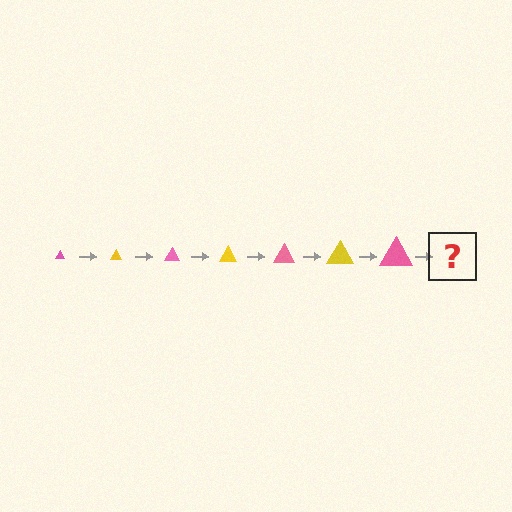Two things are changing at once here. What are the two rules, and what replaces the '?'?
The two rules are that the triangle grows larger each step and the color cycles through pink and yellow. The '?' should be a yellow triangle, larger than the previous one.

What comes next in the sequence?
The next element should be a yellow triangle, larger than the previous one.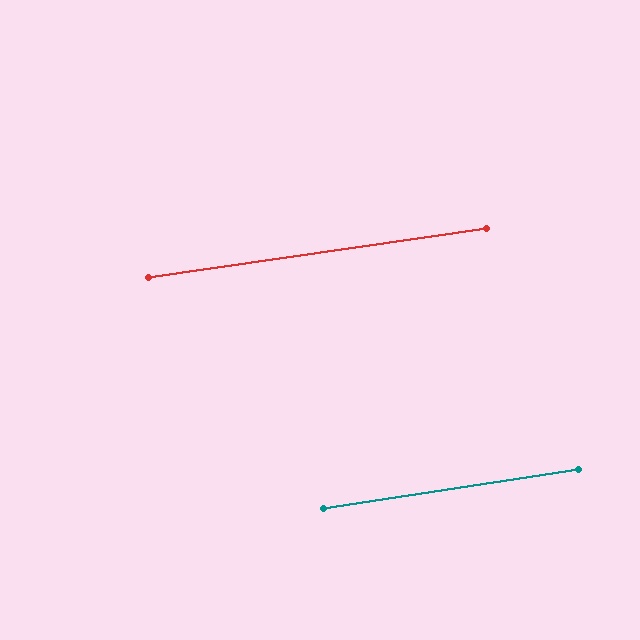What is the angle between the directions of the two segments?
Approximately 0 degrees.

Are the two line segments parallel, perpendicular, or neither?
Parallel — their directions differ by only 0.4°.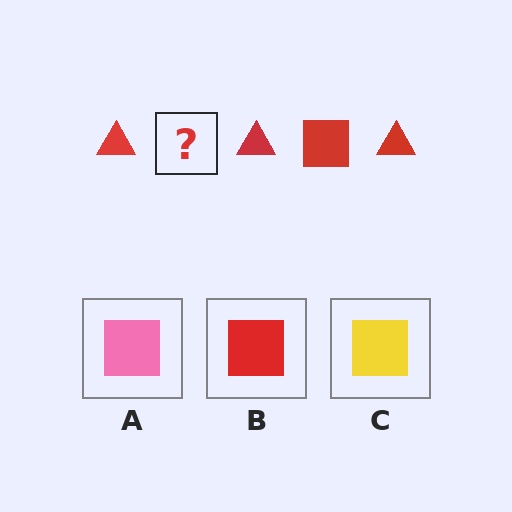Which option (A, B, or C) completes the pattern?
B.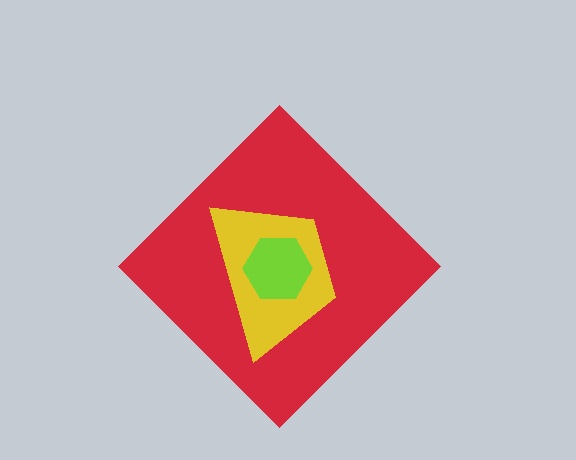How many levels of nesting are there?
3.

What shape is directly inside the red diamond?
The yellow trapezoid.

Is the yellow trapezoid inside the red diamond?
Yes.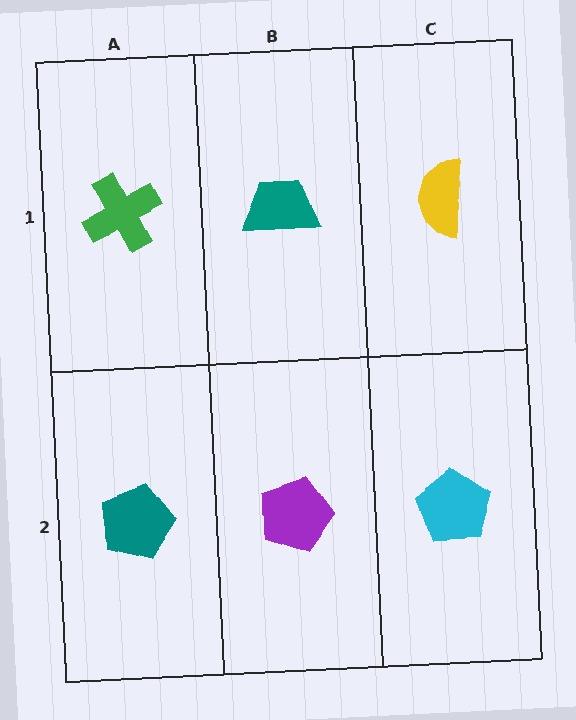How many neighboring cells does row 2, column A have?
2.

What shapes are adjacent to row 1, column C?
A cyan pentagon (row 2, column C), a teal trapezoid (row 1, column B).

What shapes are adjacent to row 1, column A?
A teal pentagon (row 2, column A), a teal trapezoid (row 1, column B).